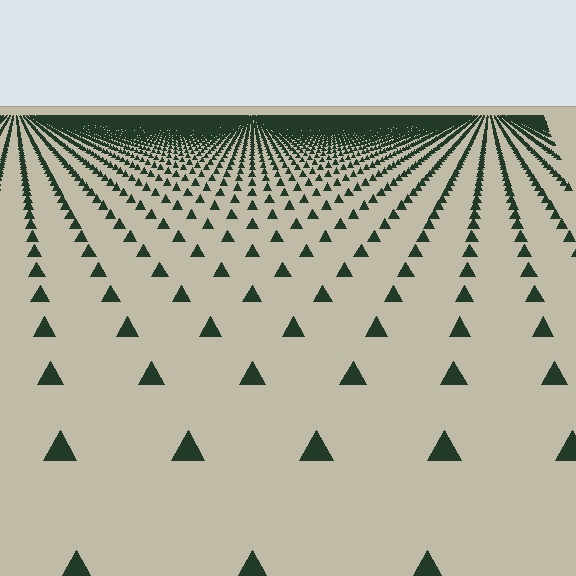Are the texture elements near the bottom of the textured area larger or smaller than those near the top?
Larger. Near the bottom, elements are closer to the viewer and appear at a bigger on-screen size.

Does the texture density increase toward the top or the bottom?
Density increases toward the top.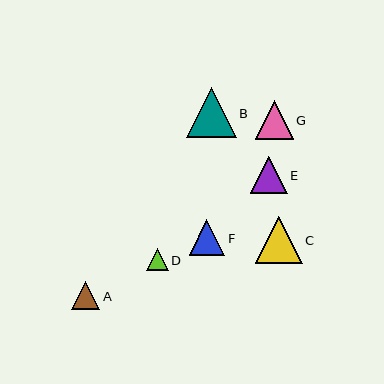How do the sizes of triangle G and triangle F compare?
Triangle G and triangle F are approximately the same size.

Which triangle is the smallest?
Triangle D is the smallest with a size of approximately 22 pixels.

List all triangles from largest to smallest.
From largest to smallest: B, C, G, E, F, A, D.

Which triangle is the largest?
Triangle B is the largest with a size of approximately 50 pixels.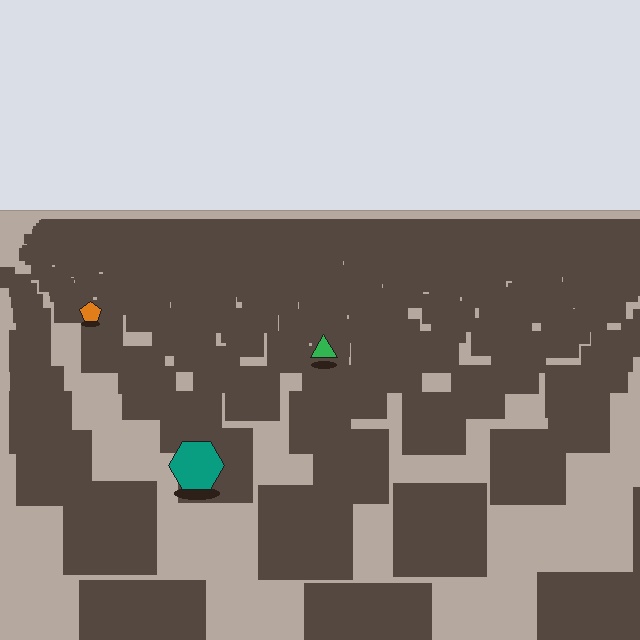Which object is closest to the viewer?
The teal hexagon is closest. The texture marks near it are larger and more spread out.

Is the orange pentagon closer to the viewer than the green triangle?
No. The green triangle is closer — you can tell from the texture gradient: the ground texture is coarser near it.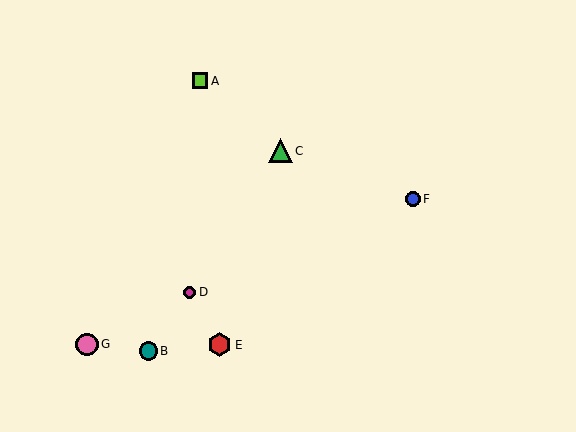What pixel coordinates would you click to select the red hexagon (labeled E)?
Click at (220, 345) to select the red hexagon E.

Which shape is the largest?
The green triangle (labeled C) is the largest.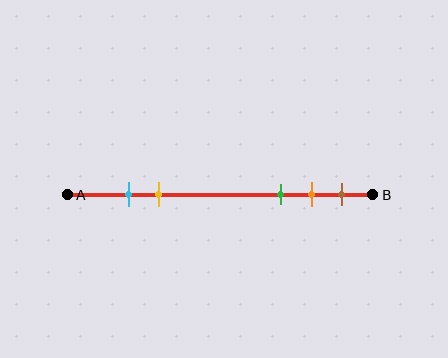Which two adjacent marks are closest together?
The cyan and yellow marks are the closest adjacent pair.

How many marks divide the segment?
There are 5 marks dividing the segment.